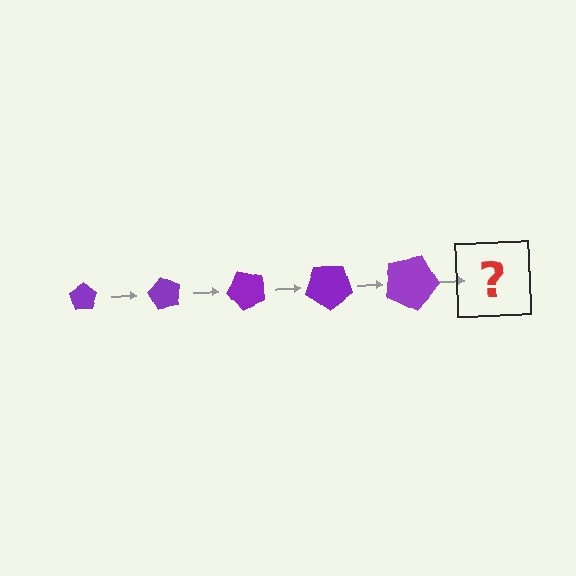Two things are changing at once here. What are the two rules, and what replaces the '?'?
The two rules are that the pentagon grows larger each step and it rotates 60 degrees each step. The '?' should be a pentagon, larger than the previous one and rotated 300 degrees from the start.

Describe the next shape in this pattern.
It should be a pentagon, larger than the previous one and rotated 300 degrees from the start.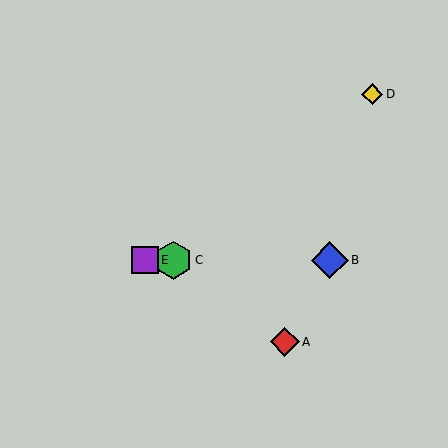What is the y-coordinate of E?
Object E is at y≈260.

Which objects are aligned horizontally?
Objects B, C, E are aligned horizontally.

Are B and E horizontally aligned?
Yes, both are at y≈260.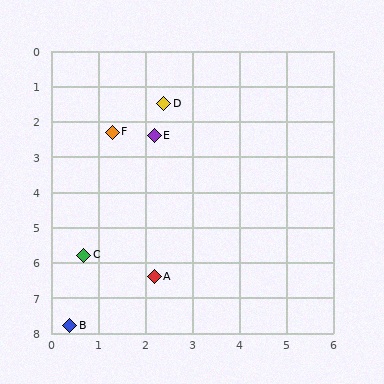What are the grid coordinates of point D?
Point D is at approximately (2.4, 1.5).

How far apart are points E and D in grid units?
Points E and D are about 0.9 grid units apart.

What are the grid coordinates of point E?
Point E is at approximately (2.2, 2.4).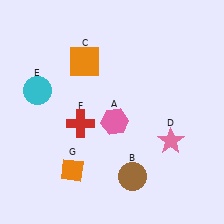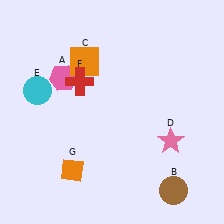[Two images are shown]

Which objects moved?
The objects that moved are: the pink hexagon (A), the brown circle (B), the red cross (F).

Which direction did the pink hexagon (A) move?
The pink hexagon (A) moved left.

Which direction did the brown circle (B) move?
The brown circle (B) moved right.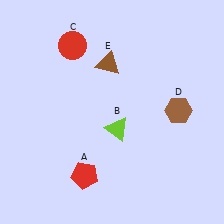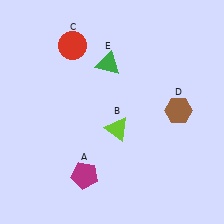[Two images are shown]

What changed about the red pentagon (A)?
In Image 1, A is red. In Image 2, it changed to magenta.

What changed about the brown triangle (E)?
In Image 1, E is brown. In Image 2, it changed to green.